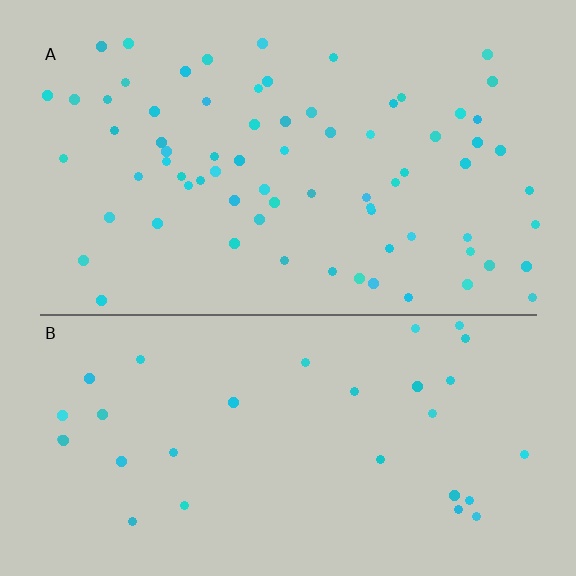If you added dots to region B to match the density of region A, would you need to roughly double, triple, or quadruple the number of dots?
Approximately double.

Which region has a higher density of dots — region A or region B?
A (the top).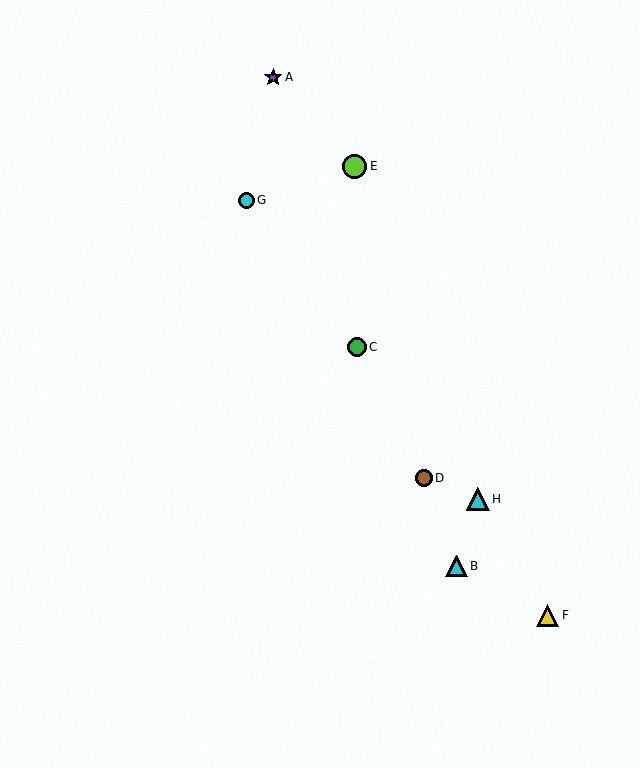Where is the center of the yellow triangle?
The center of the yellow triangle is at (548, 615).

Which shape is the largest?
The lime circle (labeled E) is the largest.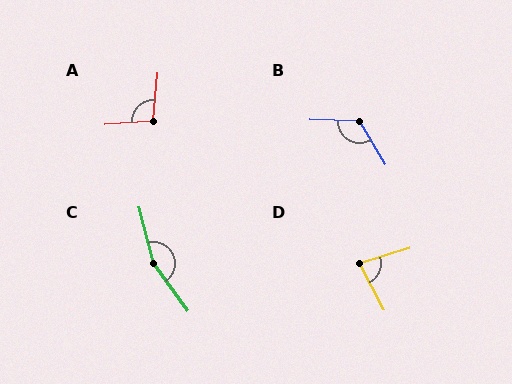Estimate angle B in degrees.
Approximately 124 degrees.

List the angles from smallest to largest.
D (79°), A (99°), B (124°), C (158°).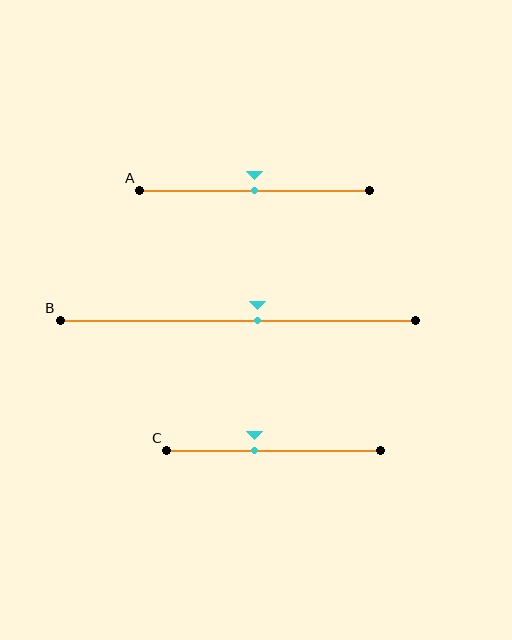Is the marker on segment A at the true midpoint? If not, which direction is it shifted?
Yes, the marker on segment A is at the true midpoint.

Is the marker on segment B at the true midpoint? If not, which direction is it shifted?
No, the marker on segment B is shifted to the right by about 5% of the segment length.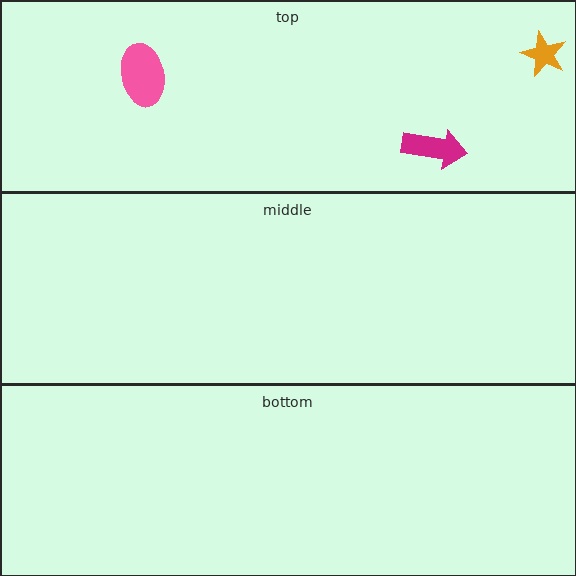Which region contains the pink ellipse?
The top region.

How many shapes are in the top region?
3.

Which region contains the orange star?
The top region.